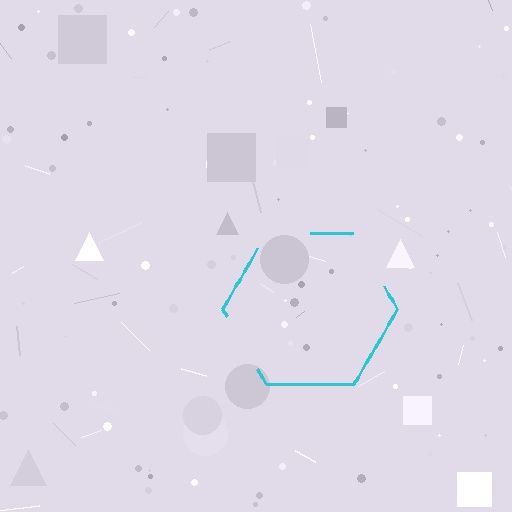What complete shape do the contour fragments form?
The contour fragments form a hexagon.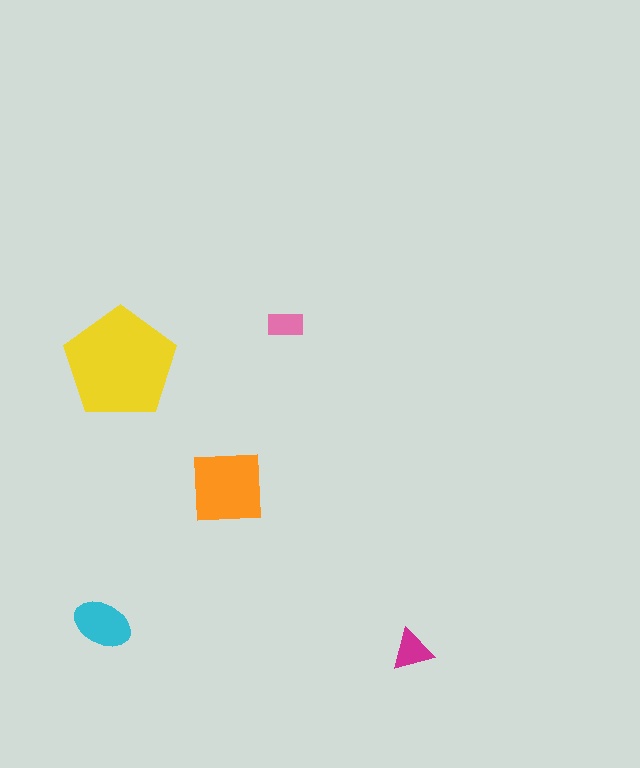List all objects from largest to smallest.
The yellow pentagon, the orange square, the cyan ellipse, the magenta triangle, the pink rectangle.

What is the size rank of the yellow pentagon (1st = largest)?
1st.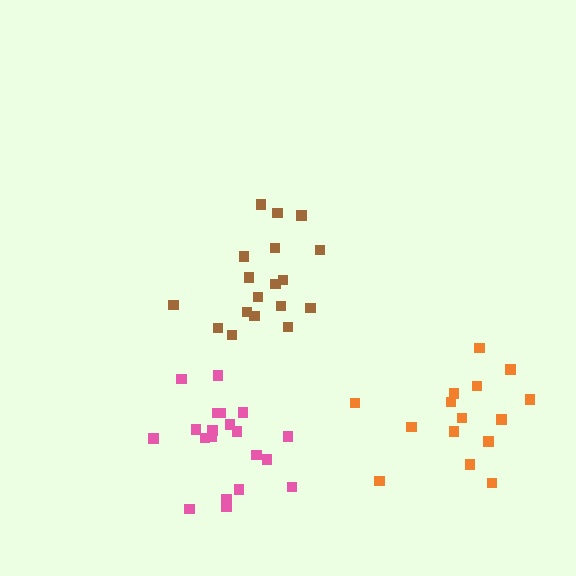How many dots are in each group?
Group 1: 18 dots, Group 2: 15 dots, Group 3: 20 dots (53 total).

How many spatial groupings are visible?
There are 3 spatial groupings.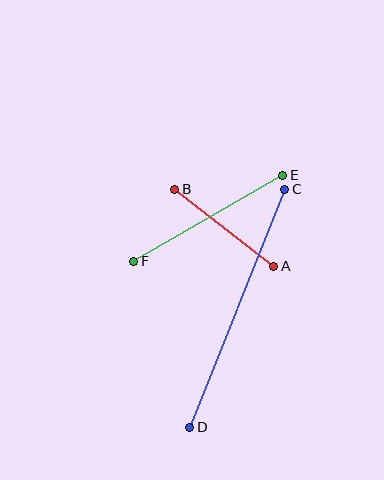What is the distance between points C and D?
The distance is approximately 256 pixels.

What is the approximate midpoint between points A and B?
The midpoint is at approximately (224, 228) pixels.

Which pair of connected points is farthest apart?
Points C and D are farthest apart.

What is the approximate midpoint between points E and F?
The midpoint is at approximately (208, 218) pixels.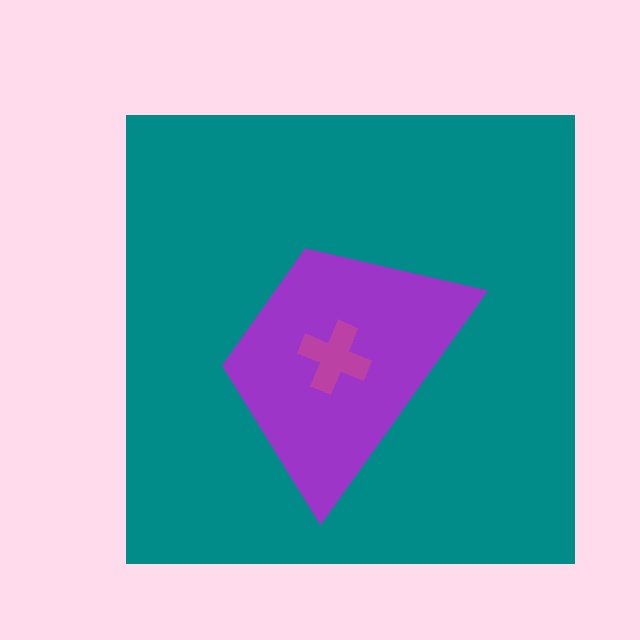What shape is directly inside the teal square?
The purple trapezoid.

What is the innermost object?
The magenta cross.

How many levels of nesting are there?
3.